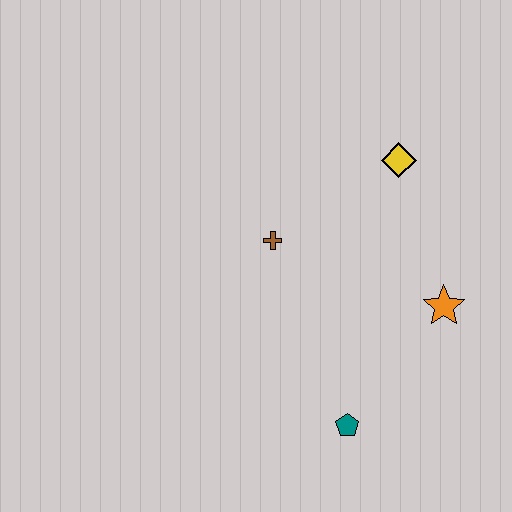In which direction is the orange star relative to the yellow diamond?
The orange star is below the yellow diamond.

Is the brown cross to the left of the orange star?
Yes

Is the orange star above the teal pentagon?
Yes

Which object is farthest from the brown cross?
The teal pentagon is farthest from the brown cross.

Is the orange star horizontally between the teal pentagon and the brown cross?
No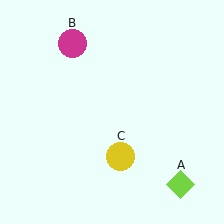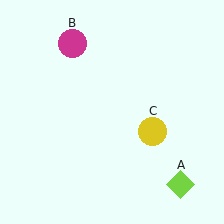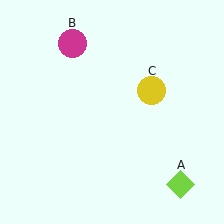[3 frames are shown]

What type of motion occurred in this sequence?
The yellow circle (object C) rotated counterclockwise around the center of the scene.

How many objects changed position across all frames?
1 object changed position: yellow circle (object C).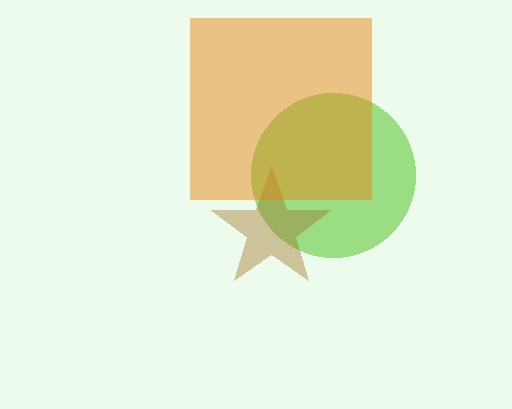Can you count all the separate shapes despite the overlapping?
Yes, there are 3 separate shapes.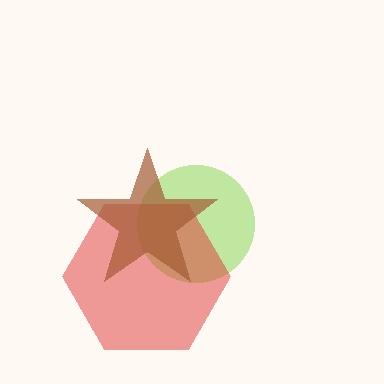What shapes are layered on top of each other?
The layered shapes are: a lime circle, a red hexagon, a brown star.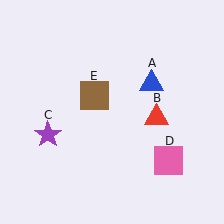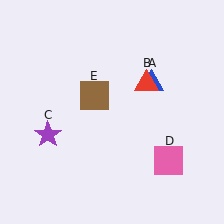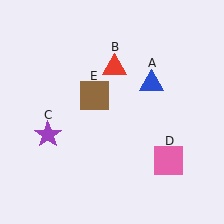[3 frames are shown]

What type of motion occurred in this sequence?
The red triangle (object B) rotated counterclockwise around the center of the scene.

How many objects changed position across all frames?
1 object changed position: red triangle (object B).